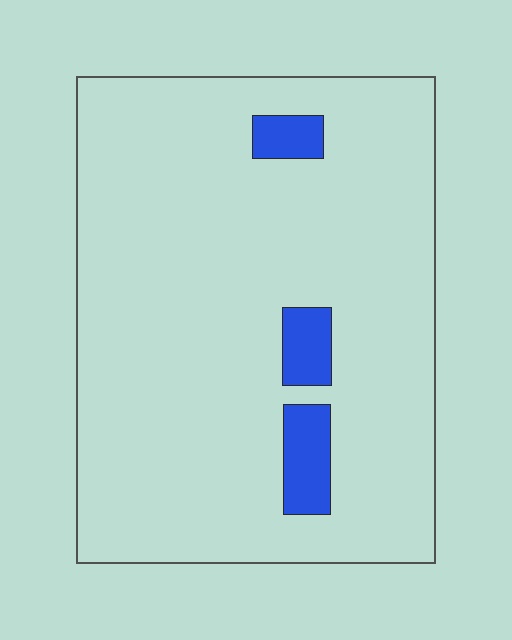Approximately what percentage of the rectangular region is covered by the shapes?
Approximately 5%.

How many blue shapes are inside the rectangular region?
3.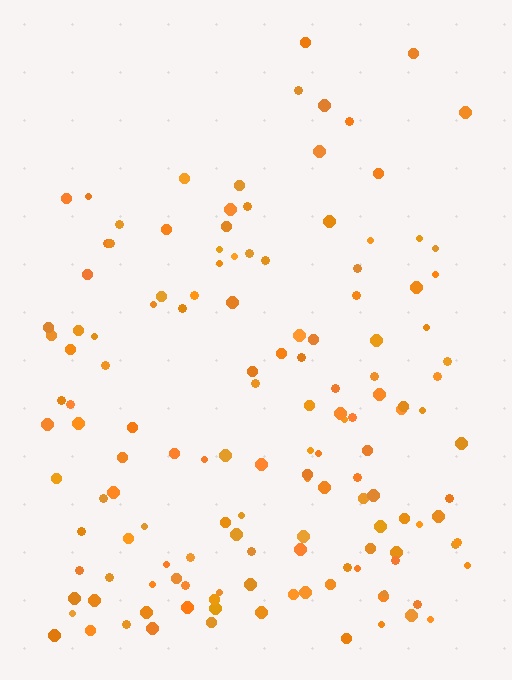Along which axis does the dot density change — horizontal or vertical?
Vertical.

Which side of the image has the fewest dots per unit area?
The top.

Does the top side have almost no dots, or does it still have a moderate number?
Still a moderate number, just noticeably fewer than the bottom.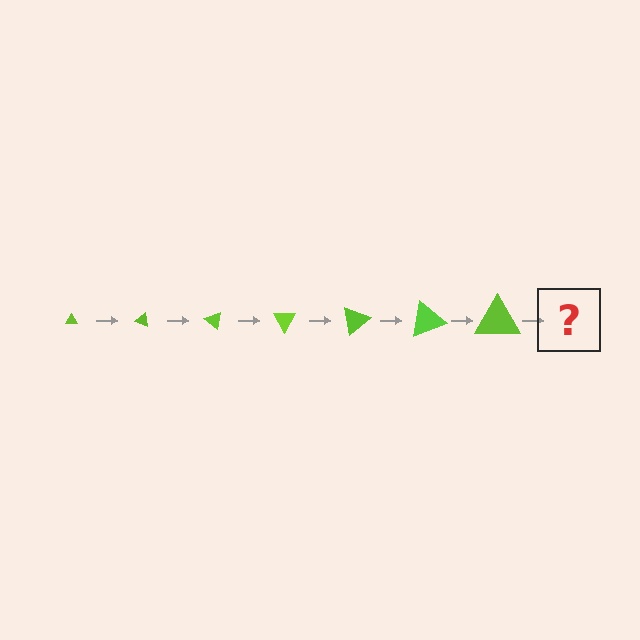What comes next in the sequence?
The next element should be a triangle, larger than the previous one and rotated 140 degrees from the start.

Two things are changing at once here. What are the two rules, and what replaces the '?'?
The two rules are that the triangle grows larger each step and it rotates 20 degrees each step. The '?' should be a triangle, larger than the previous one and rotated 140 degrees from the start.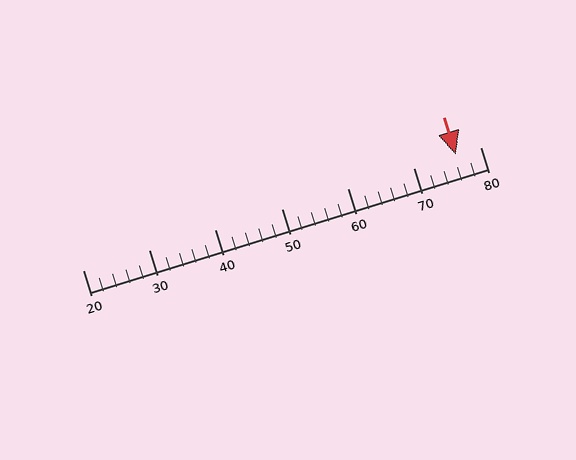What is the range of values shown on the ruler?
The ruler shows values from 20 to 80.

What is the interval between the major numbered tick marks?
The major tick marks are spaced 10 units apart.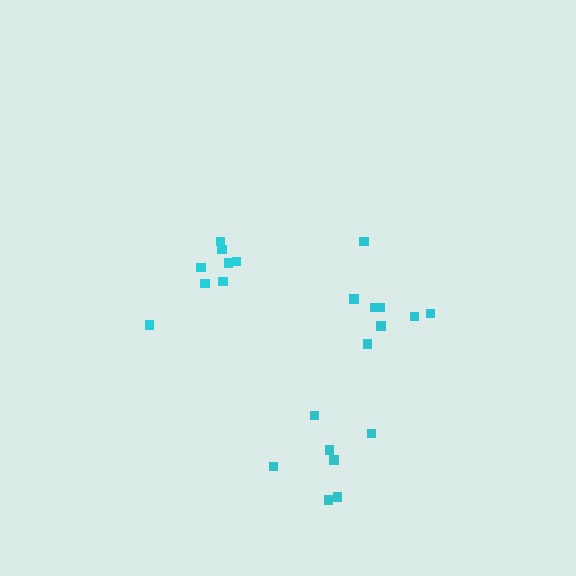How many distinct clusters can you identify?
There are 3 distinct clusters.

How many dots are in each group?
Group 1: 8 dots, Group 2: 7 dots, Group 3: 8 dots (23 total).